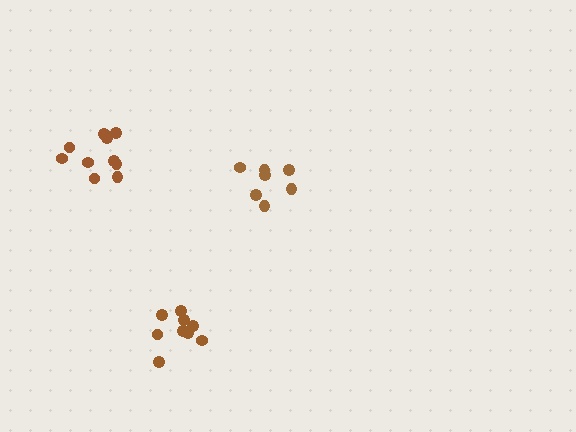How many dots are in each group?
Group 1: 9 dots, Group 2: 7 dots, Group 3: 11 dots (27 total).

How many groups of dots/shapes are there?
There are 3 groups.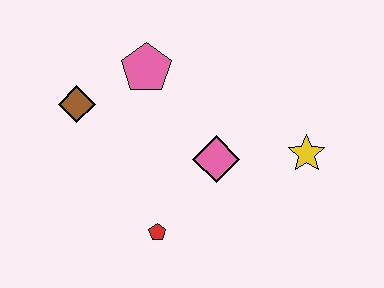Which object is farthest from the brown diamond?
The yellow star is farthest from the brown diamond.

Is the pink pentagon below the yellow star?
No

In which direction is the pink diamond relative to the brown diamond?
The pink diamond is to the right of the brown diamond.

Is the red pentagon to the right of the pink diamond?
No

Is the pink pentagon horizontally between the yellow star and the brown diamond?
Yes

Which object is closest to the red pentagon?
The pink diamond is closest to the red pentagon.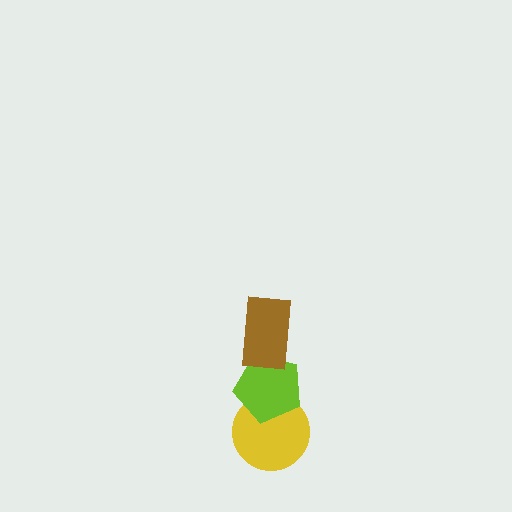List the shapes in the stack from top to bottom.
From top to bottom: the brown rectangle, the lime pentagon, the yellow circle.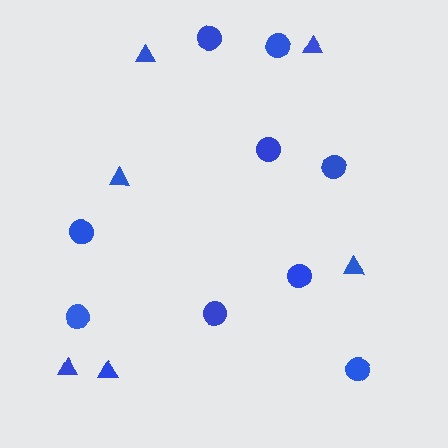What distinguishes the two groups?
There are 2 groups: one group of triangles (6) and one group of circles (9).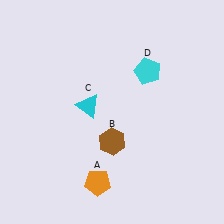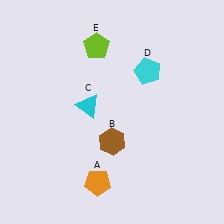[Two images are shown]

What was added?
A lime pentagon (E) was added in Image 2.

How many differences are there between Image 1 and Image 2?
There is 1 difference between the two images.